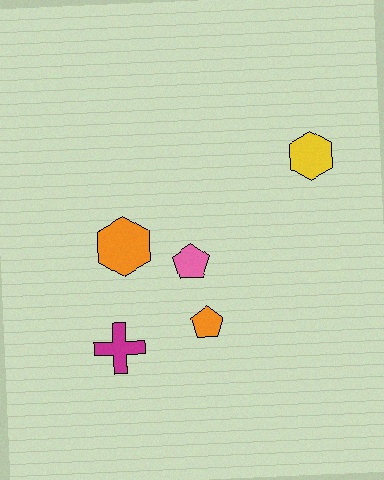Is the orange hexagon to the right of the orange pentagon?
No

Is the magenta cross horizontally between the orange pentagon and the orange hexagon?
No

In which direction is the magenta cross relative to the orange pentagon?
The magenta cross is to the left of the orange pentagon.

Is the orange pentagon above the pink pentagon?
No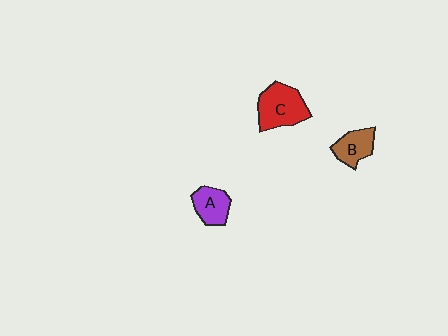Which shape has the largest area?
Shape C (red).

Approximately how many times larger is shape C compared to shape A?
Approximately 1.6 times.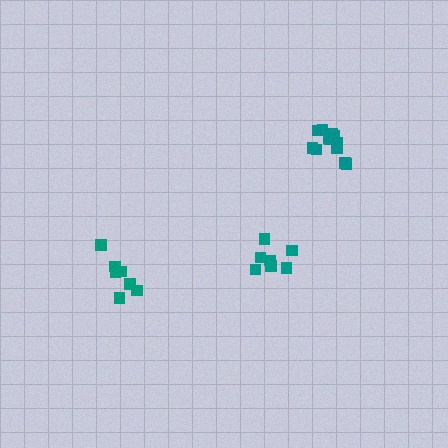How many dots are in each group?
Group 1: 8 dots, Group 2: 7 dots, Group 3: 12 dots (27 total).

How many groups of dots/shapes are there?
There are 3 groups.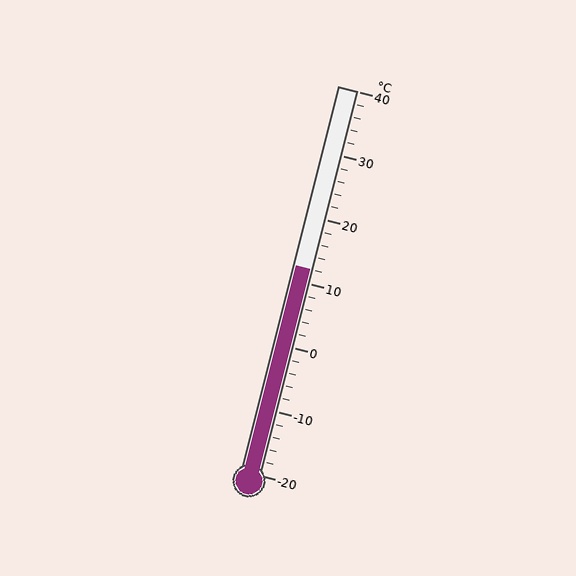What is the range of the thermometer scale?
The thermometer scale ranges from -20°C to 40°C.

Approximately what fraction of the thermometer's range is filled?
The thermometer is filled to approximately 55% of its range.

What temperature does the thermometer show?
The thermometer shows approximately 12°C.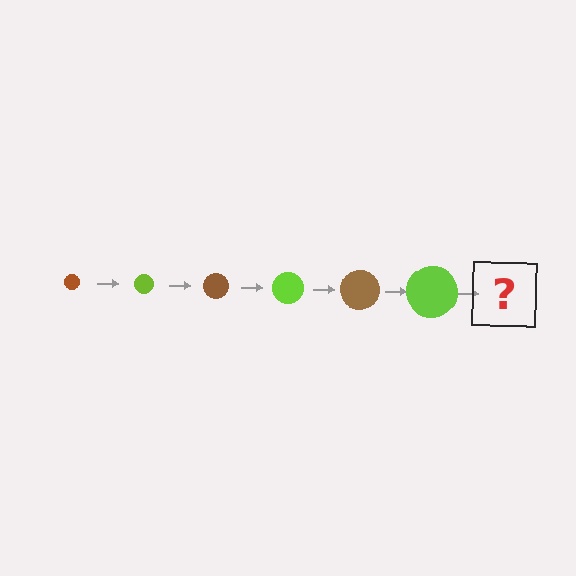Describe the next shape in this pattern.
It should be a brown circle, larger than the previous one.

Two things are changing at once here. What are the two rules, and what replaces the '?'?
The two rules are that the circle grows larger each step and the color cycles through brown and lime. The '?' should be a brown circle, larger than the previous one.